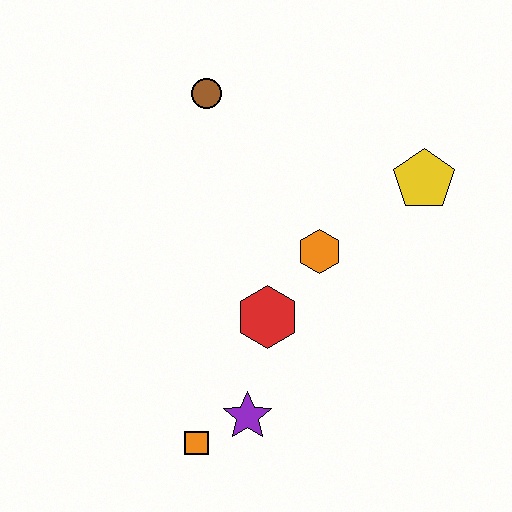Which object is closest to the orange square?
The purple star is closest to the orange square.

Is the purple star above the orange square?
Yes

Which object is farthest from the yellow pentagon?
The orange square is farthest from the yellow pentagon.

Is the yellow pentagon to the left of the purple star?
No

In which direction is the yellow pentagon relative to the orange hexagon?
The yellow pentagon is to the right of the orange hexagon.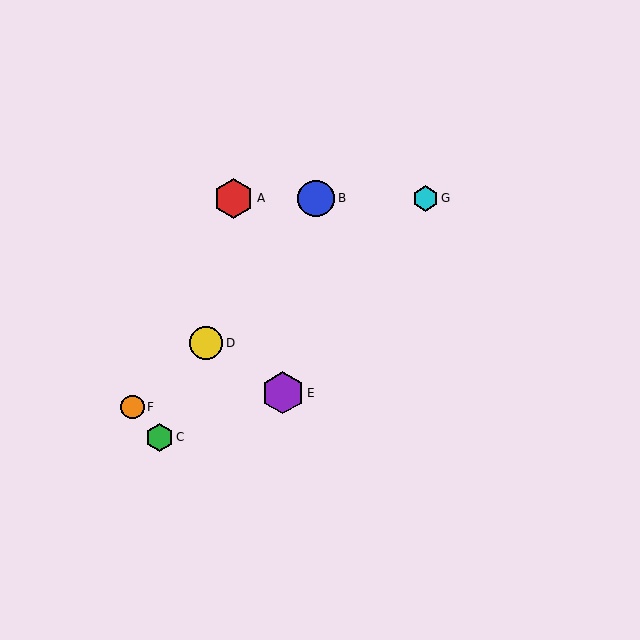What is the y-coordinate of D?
Object D is at y≈343.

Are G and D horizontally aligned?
No, G is at y≈198 and D is at y≈343.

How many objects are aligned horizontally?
3 objects (A, B, G) are aligned horizontally.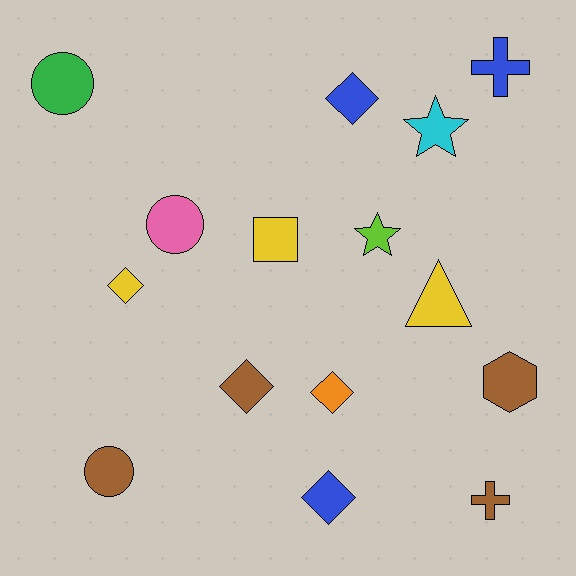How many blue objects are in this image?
There are 3 blue objects.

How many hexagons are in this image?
There is 1 hexagon.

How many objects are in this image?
There are 15 objects.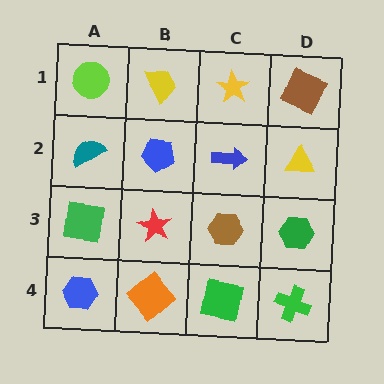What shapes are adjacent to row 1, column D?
A yellow triangle (row 2, column D), a yellow star (row 1, column C).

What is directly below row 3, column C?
A green square.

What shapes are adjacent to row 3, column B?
A blue pentagon (row 2, column B), an orange diamond (row 4, column B), a green square (row 3, column A), a brown hexagon (row 3, column C).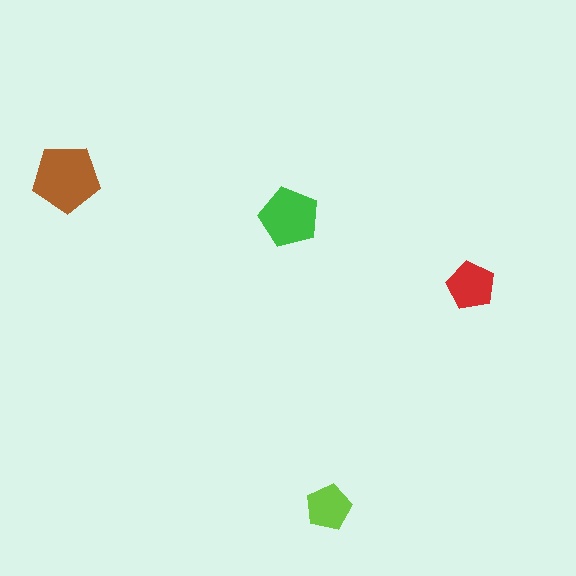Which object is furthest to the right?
The red pentagon is rightmost.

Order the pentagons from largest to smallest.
the brown one, the green one, the red one, the lime one.